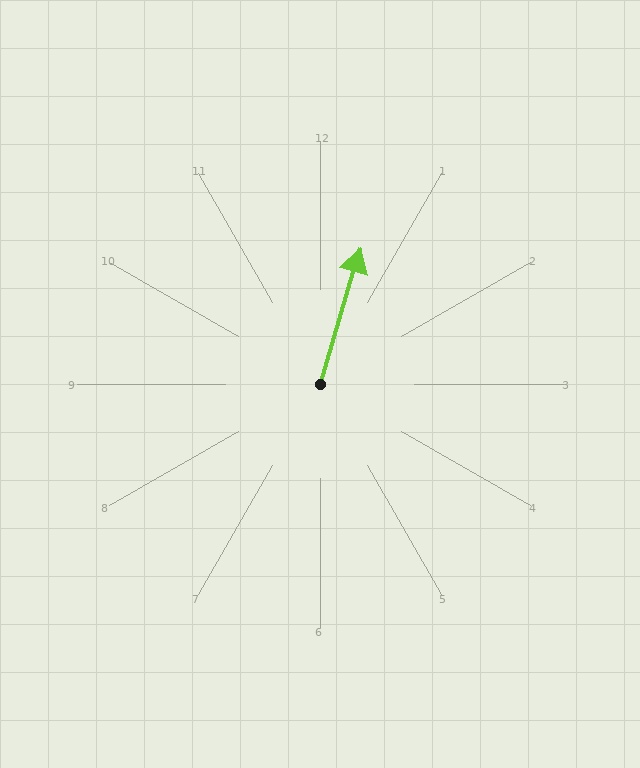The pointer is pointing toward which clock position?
Roughly 1 o'clock.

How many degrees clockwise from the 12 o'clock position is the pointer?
Approximately 17 degrees.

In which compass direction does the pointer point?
North.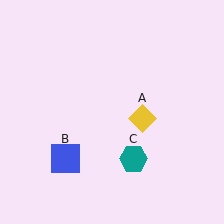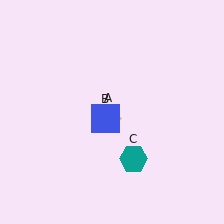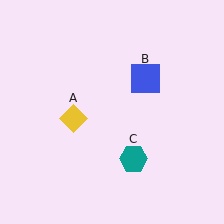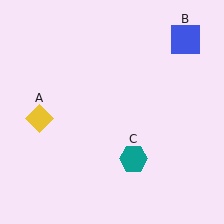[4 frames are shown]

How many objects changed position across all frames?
2 objects changed position: yellow diamond (object A), blue square (object B).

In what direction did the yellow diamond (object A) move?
The yellow diamond (object A) moved left.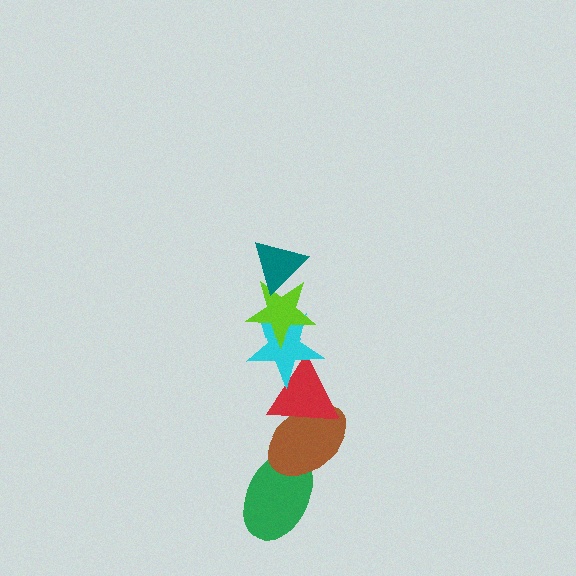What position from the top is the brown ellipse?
The brown ellipse is 5th from the top.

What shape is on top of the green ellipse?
The brown ellipse is on top of the green ellipse.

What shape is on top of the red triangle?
The cyan star is on top of the red triangle.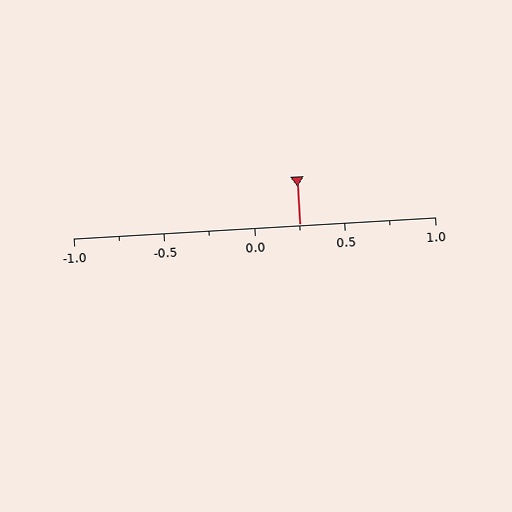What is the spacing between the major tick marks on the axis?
The major ticks are spaced 0.5 apart.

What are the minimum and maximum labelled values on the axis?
The axis runs from -1.0 to 1.0.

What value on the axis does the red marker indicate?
The marker indicates approximately 0.25.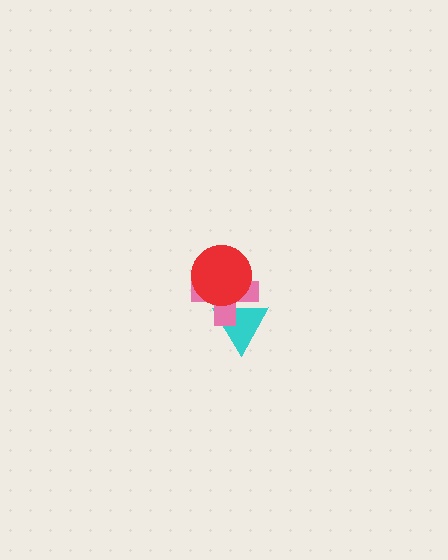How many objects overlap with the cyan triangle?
2 objects overlap with the cyan triangle.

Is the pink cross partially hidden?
Yes, it is partially covered by another shape.